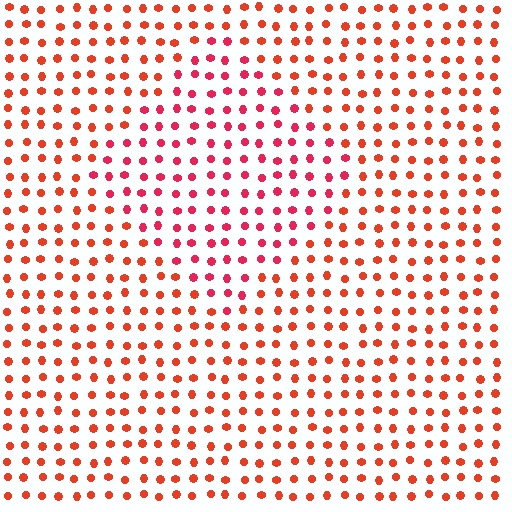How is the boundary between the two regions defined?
The boundary is defined purely by a slight shift in hue (about 24 degrees). Spacing, size, and orientation are identical on both sides.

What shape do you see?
I see a diamond.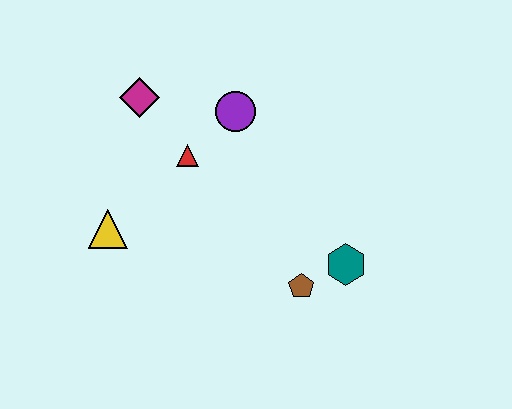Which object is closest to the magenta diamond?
The red triangle is closest to the magenta diamond.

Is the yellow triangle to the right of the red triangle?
No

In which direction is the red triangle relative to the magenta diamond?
The red triangle is below the magenta diamond.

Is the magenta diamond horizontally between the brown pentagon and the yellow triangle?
Yes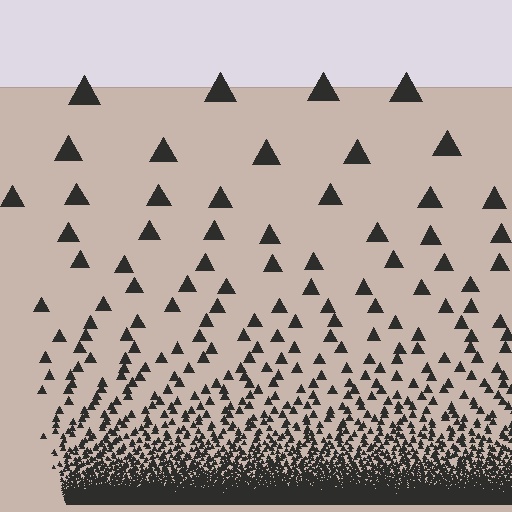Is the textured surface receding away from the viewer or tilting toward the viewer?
The surface appears to tilt toward the viewer. Texture elements get larger and sparser toward the top.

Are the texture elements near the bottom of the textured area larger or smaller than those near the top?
Smaller. The gradient is inverted — elements near the bottom are smaller and denser.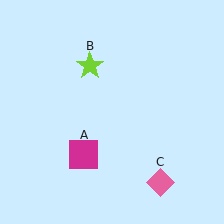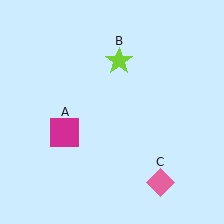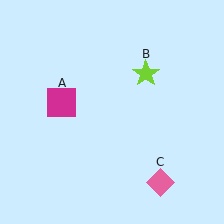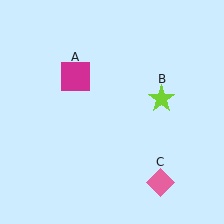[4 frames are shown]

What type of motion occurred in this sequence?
The magenta square (object A), lime star (object B) rotated clockwise around the center of the scene.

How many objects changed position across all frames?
2 objects changed position: magenta square (object A), lime star (object B).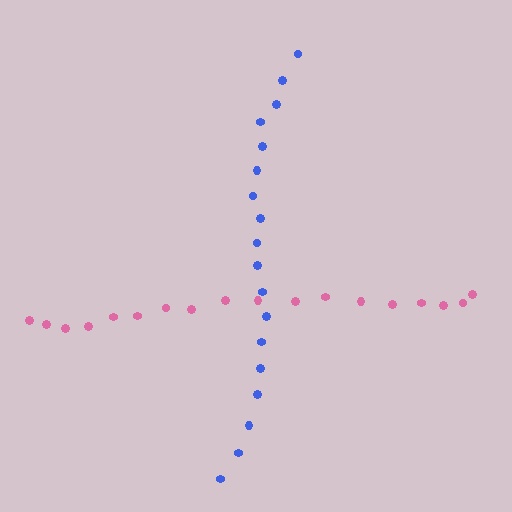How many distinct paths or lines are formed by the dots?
There are 2 distinct paths.